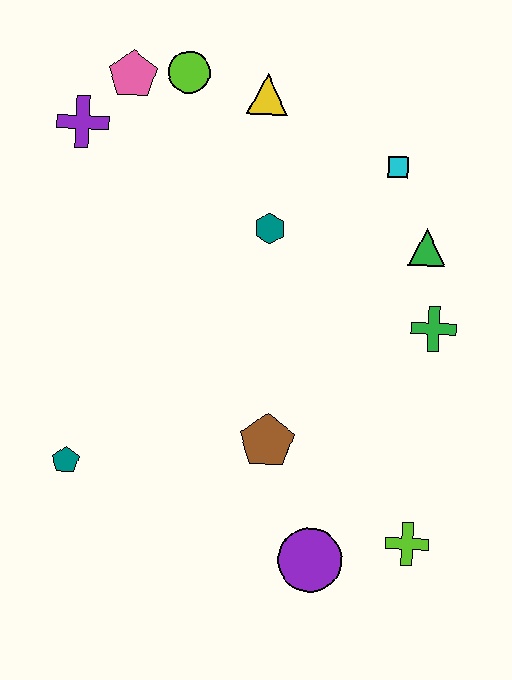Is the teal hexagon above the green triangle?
Yes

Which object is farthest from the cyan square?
The teal pentagon is farthest from the cyan square.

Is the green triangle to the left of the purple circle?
No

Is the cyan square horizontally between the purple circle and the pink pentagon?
No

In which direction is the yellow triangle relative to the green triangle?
The yellow triangle is to the left of the green triangle.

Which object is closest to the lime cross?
The purple circle is closest to the lime cross.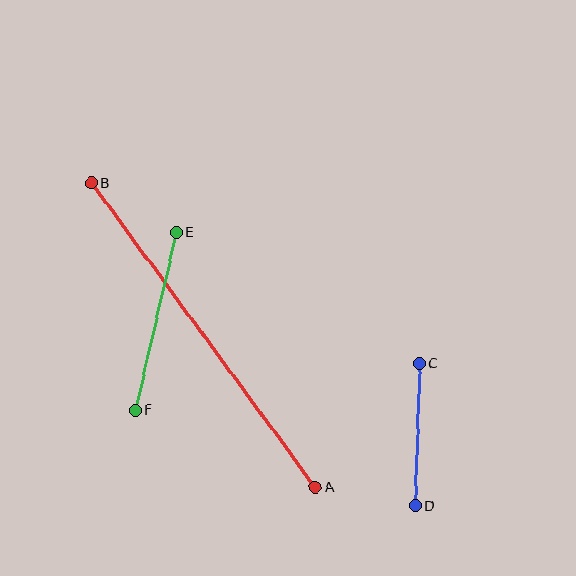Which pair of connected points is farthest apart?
Points A and B are farthest apart.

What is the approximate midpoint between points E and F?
The midpoint is at approximately (156, 321) pixels.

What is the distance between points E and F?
The distance is approximately 183 pixels.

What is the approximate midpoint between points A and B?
The midpoint is at approximately (203, 335) pixels.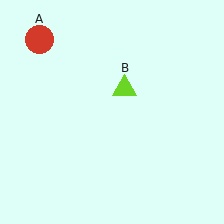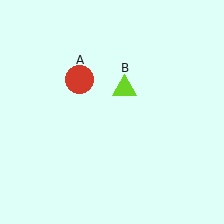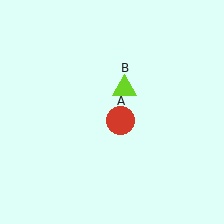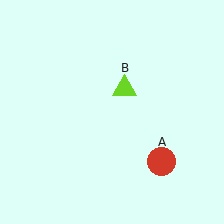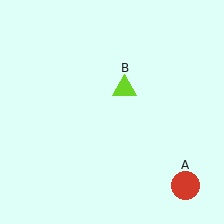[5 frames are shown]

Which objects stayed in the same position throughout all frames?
Lime triangle (object B) remained stationary.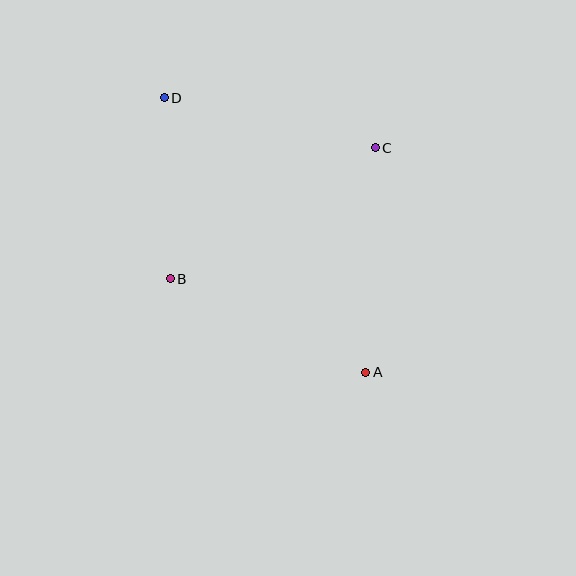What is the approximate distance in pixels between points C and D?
The distance between C and D is approximately 217 pixels.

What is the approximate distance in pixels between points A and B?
The distance between A and B is approximately 217 pixels.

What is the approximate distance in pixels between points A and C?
The distance between A and C is approximately 225 pixels.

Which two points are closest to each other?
Points B and D are closest to each other.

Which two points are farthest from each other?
Points A and D are farthest from each other.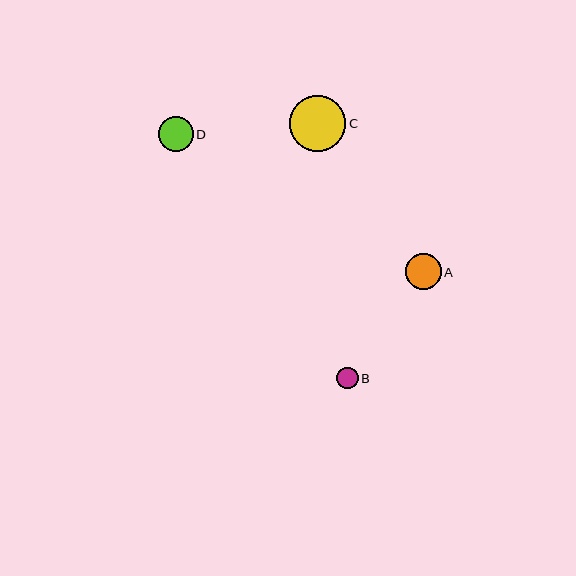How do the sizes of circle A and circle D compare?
Circle A and circle D are approximately the same size.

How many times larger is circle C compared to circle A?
Circle C is approximately 1.6 times the size of circle A.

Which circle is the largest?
Circle C is the largest with a size of approximately 56 pixels.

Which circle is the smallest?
Circle B is the smallest with a size of approximately 22 pixels.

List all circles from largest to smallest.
From largest to smallest: C, A, D, B.